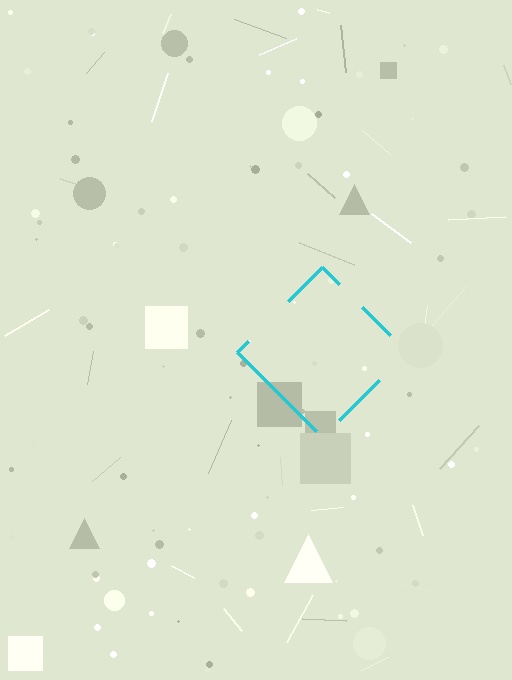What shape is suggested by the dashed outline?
The dashed outline suggests a diamond.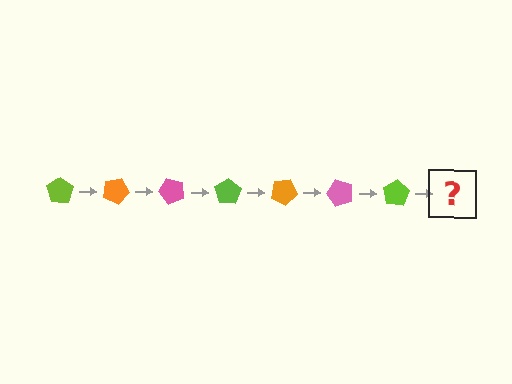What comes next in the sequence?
The next element should be an orange pentagon, rotated 175 degrees from the start.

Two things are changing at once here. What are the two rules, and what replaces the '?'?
The two rules are that it rotates 25 degrees each step and the color cycles through lime, orange, and pink. The '?' should be an orange pentagon, rotated 175 degrees from the start.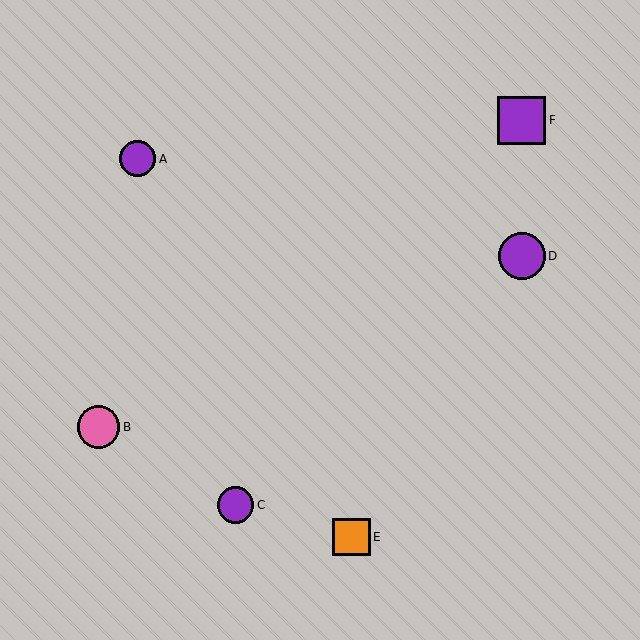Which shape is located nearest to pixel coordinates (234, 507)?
The purple circle (labeled C) at (236, 505) is nearest to that location.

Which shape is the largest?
The purple square (labeled F) is the largest.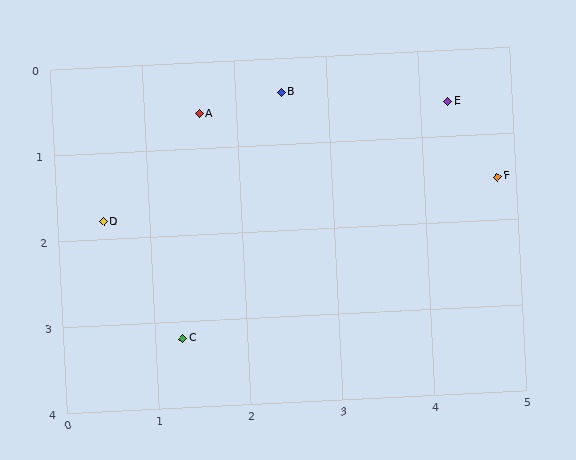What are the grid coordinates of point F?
Point F is at approximately (4.8, 1.5).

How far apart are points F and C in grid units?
Points F and C are about 3.9 grid units apart.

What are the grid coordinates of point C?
Point C is at approximately (1.3, 3.2).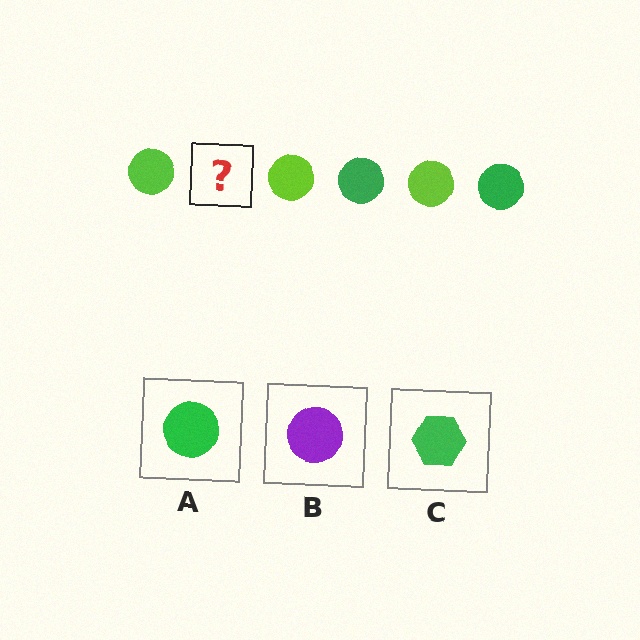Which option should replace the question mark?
Option A.